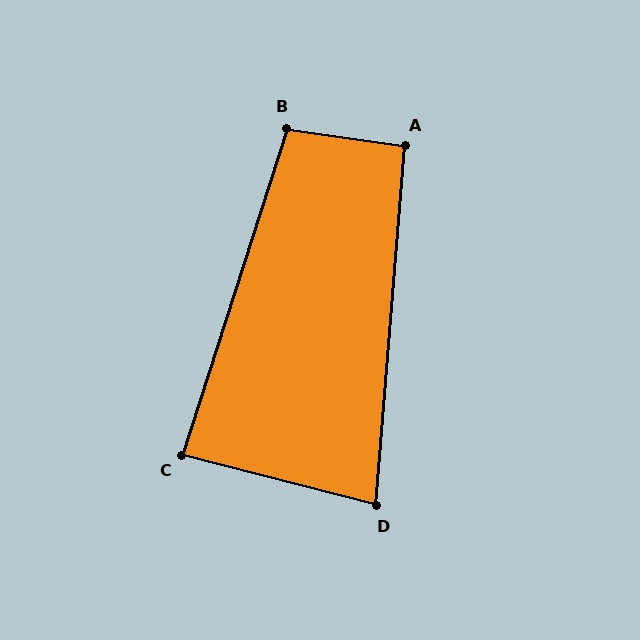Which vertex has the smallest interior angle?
D, at approximately 80 degrees.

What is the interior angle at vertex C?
Approximately 87 degrees (approximately right).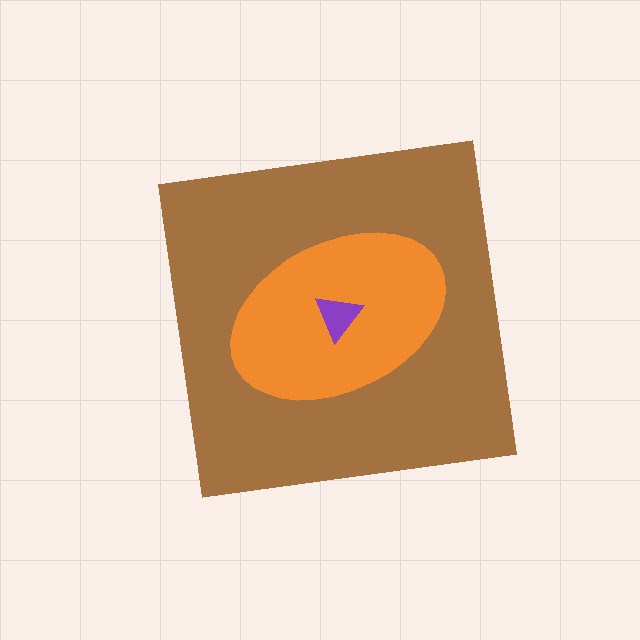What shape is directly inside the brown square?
The orange ellipse.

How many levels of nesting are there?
3.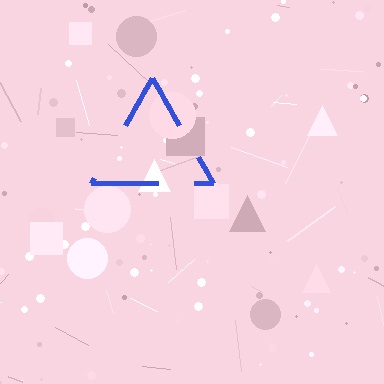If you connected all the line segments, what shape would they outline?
They would outline a triangle.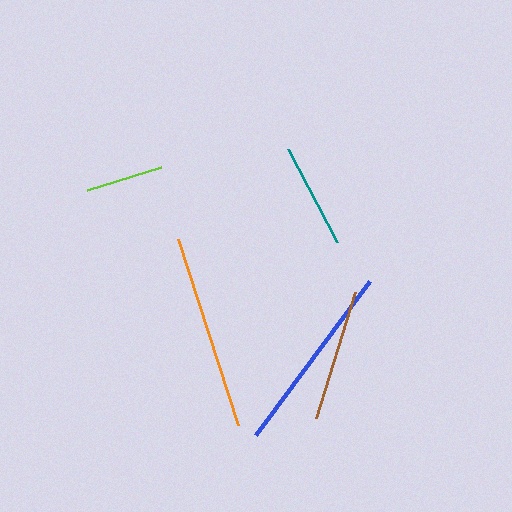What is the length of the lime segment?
The lime segment is approximately 77 pixels long.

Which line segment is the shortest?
The lime line is the shortest at approximately 77 pixels.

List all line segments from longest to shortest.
From longest to shortest: orange, blue, brown, teal, lime.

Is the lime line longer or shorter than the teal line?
The teal line is longer than the lime line.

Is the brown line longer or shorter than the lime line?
The brown line is longer than the lime line.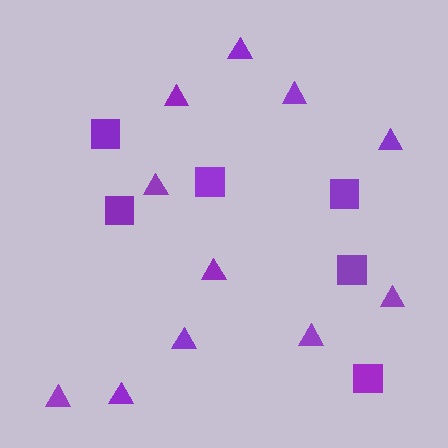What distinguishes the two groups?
There are 2 groups: one group of squares (6) and one group of triangles (11).